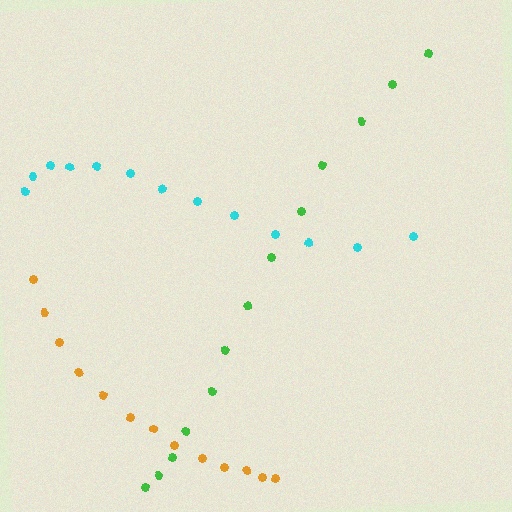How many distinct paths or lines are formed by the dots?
There are 3 distinct paths.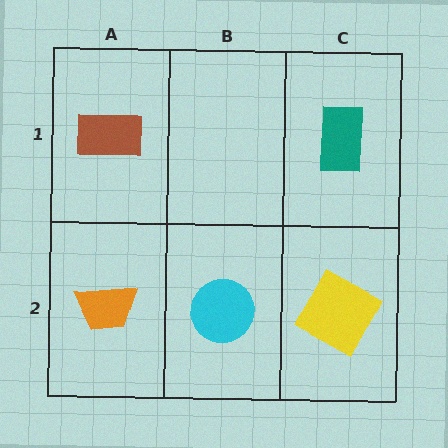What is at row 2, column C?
A yellow square.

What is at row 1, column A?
A brown rectangle.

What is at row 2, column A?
An orange trapezoid.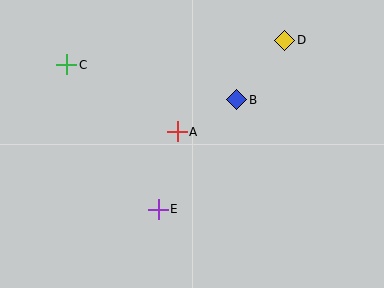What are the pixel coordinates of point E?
Point E is at (158, 209).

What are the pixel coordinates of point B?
Point B is at (237, 100).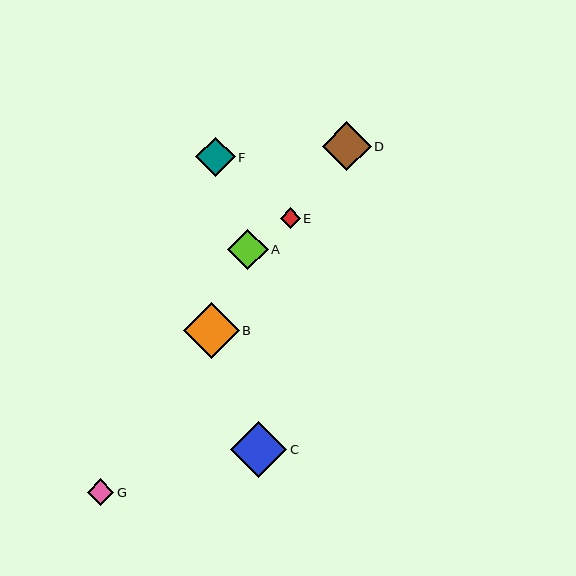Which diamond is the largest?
Diamond C is the largest with a size of approximately 56 pixels.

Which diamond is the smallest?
Diamond E is the smallest with a size of approximately 20 pixels.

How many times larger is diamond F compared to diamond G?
Diamond F is approximately 1.5 times the size of diamond G.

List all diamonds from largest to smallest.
From largest to smallest: C, B, D, A, F, G, E.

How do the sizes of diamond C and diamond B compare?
Diamond C and diamond B are approximately the same size.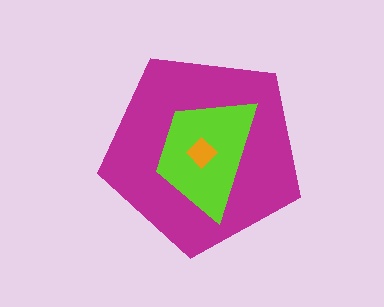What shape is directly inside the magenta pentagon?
The lime trapezoid.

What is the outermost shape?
The magenta pentagon.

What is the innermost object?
The orange diamond.